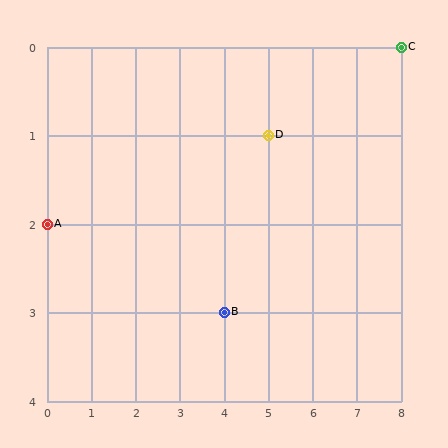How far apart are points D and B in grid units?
Points D and B are 1 column and 2 rows apart (about 2.2 grid units diagonally).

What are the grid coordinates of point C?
Point C is at grid coordinates (8, 0).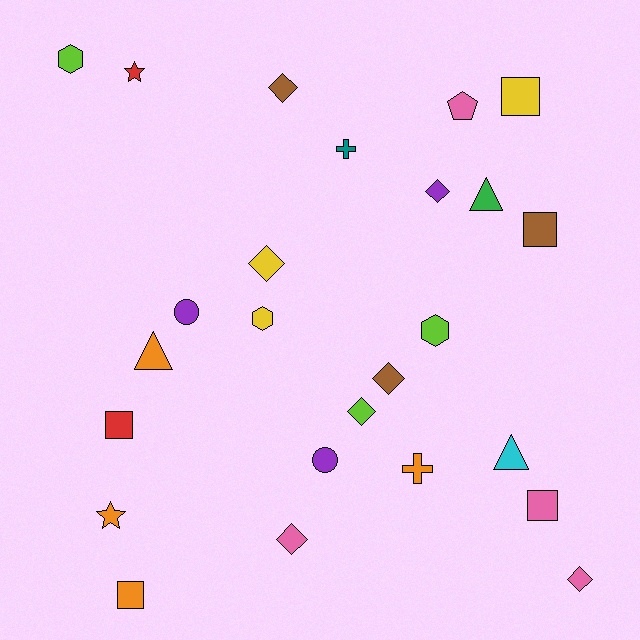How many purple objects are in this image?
There are 3 purple objects.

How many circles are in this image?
There are 2 circles.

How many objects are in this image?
There are 25 objects.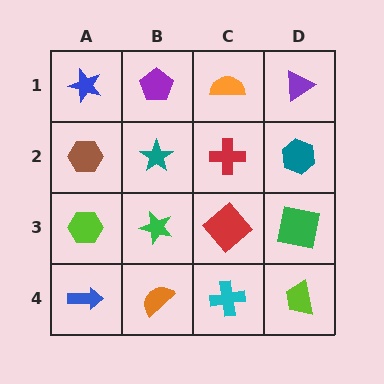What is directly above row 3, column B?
A teal star.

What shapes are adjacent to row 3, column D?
A teal hexagon (row 2, column D), a lime trapezoid (row 4, column D), a red diamond (row 3, column C).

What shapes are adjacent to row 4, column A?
A lime hexagon (row 3, column A), an orange semicircle (row 4, column B).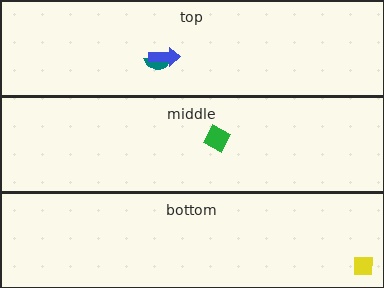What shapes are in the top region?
The teal semicircle, the blue arrow.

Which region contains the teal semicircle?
The top region.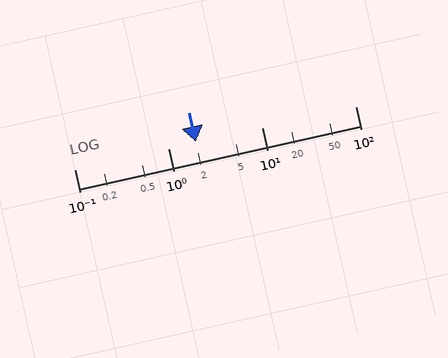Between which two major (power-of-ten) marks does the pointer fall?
The pointer is between 1 and 10.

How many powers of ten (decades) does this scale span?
The scale spans 3 decades, from 0.1 to 100.